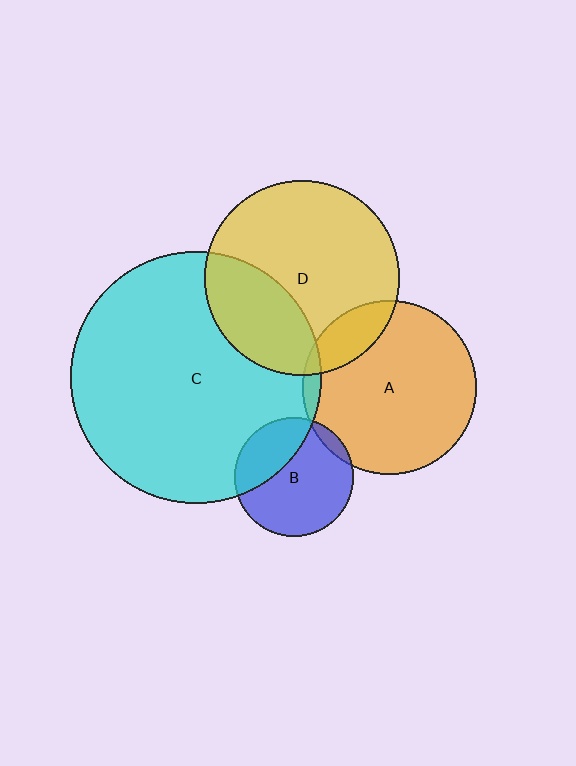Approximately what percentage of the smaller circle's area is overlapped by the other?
Approximately 30%.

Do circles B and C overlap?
Yes.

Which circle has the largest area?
Circle C (cyan).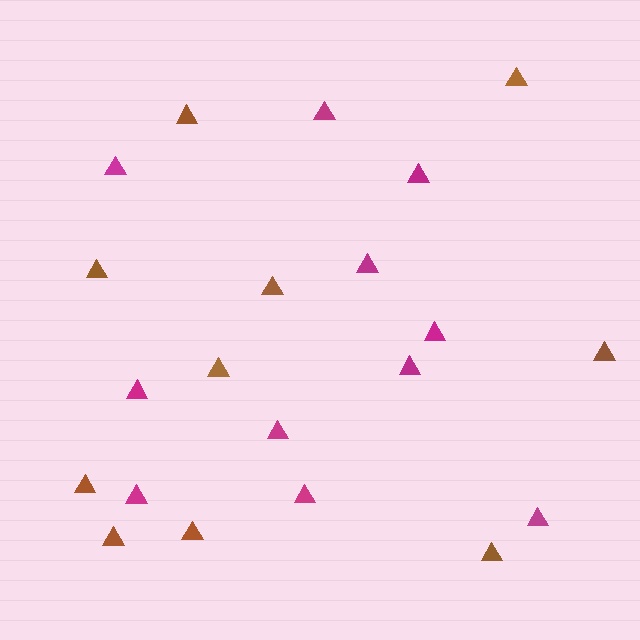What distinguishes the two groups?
There are 2 groups: one group of brown triangles (10) and one group of magenta triangles (11).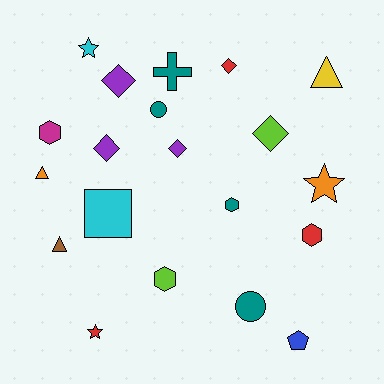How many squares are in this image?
There is 1 square.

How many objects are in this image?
There are 20 objects.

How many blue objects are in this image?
There is 1 blue object.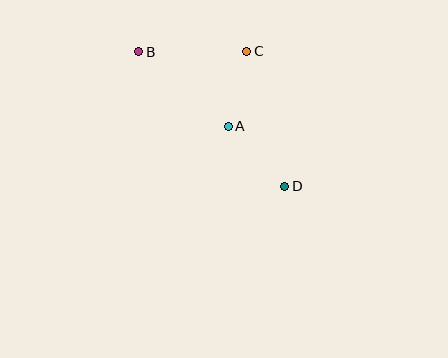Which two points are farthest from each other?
Points B and D are farthest from each other.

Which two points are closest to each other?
Points A and C are closest to each other.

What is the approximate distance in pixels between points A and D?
The distance between A and D is approximately 82 pixels.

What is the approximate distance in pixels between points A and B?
The distance between A and B is approximately 117 pixels.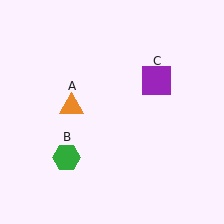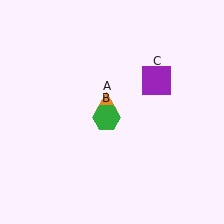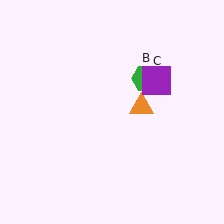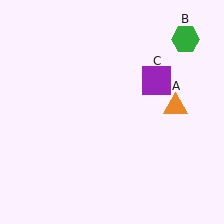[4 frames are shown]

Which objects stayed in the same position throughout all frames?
Purple square (object C) remained stationary.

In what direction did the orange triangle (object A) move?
The orange triangle (object A) moved right.